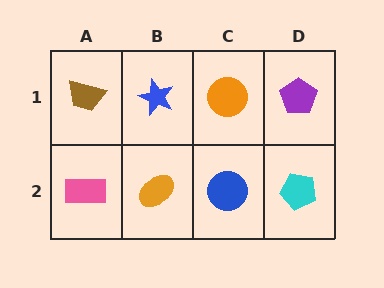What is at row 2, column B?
An orange ellipse.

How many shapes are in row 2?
4 shapes.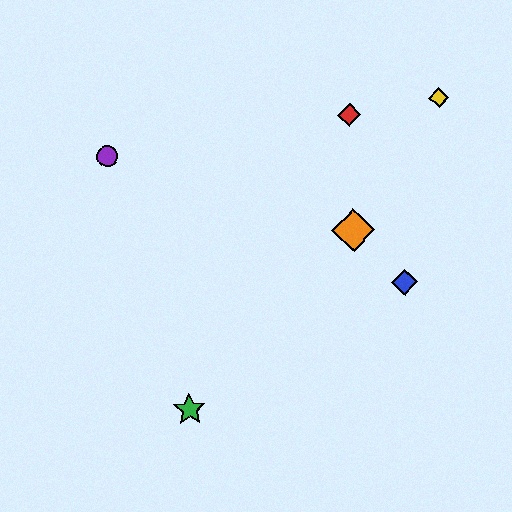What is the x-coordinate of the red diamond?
The red diamond is at x≈349.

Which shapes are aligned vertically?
The red diamond, the orange diamond are aligned vertically.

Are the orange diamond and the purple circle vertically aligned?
No, the orange diamond is at x≈353 and the purple circle is at x≈107.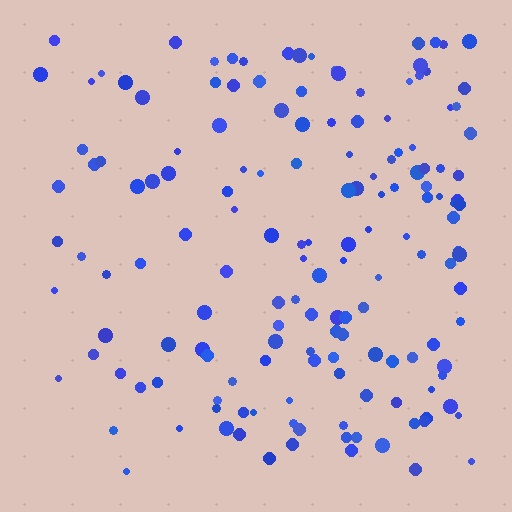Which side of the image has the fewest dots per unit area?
The left.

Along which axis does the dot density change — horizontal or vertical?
Horizontal.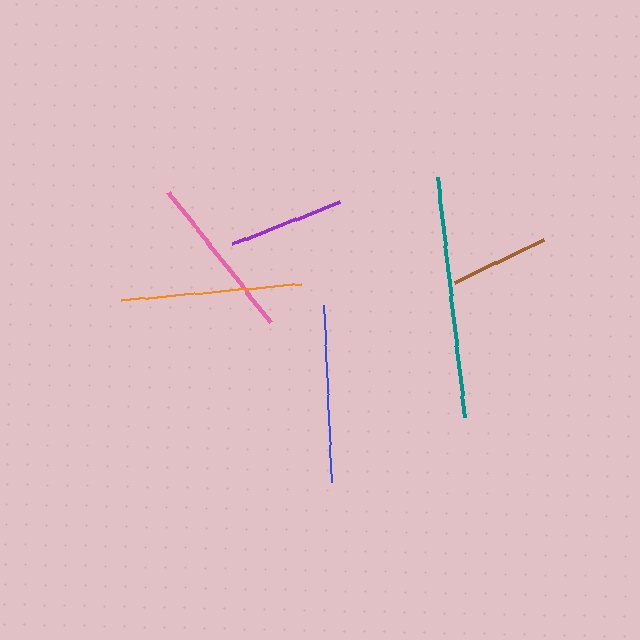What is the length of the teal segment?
The teal segment is approximately 241 pixels long.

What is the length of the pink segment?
The pink segment is approximately 165 pixels long.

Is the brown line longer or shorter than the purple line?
The purple line is longer than the brown line.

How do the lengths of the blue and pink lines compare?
The blue and pink lines are approximately the same length.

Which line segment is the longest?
The teal line is the longest at approximately 241 pixels.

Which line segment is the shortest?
The brown line is the shortest at approximately 98 pixels.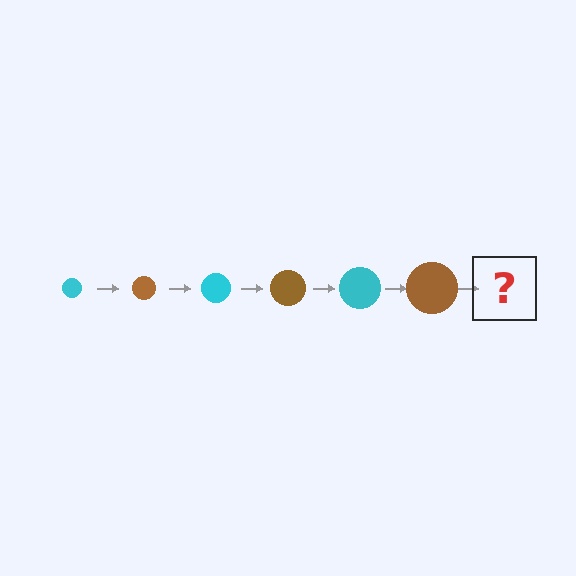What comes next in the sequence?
The next element should be a cyan circle, larger than the previous one.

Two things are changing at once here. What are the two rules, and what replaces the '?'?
The two rules are that the circle grows larger each step and the color cycles through cyan and brown. The '?' should be a cyan circle, larger than the previous one.